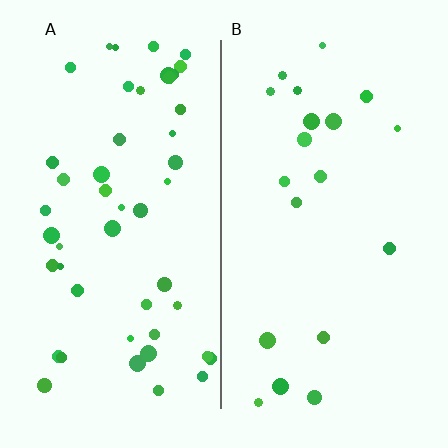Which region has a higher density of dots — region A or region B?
A (the left).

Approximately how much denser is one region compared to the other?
Approximately 2.5× — region A over region B.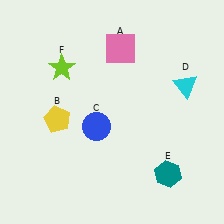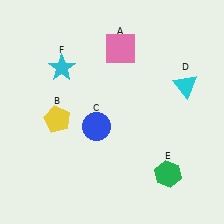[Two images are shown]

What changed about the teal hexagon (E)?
In Image 1, E is teal. In Image 2, it changed to green.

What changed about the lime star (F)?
In Image 1, F is lime. In Image 2, it changed to cyan.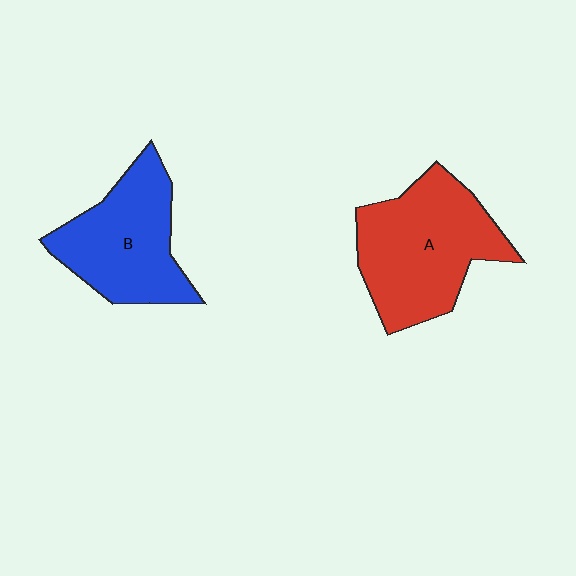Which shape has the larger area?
Shape A (red).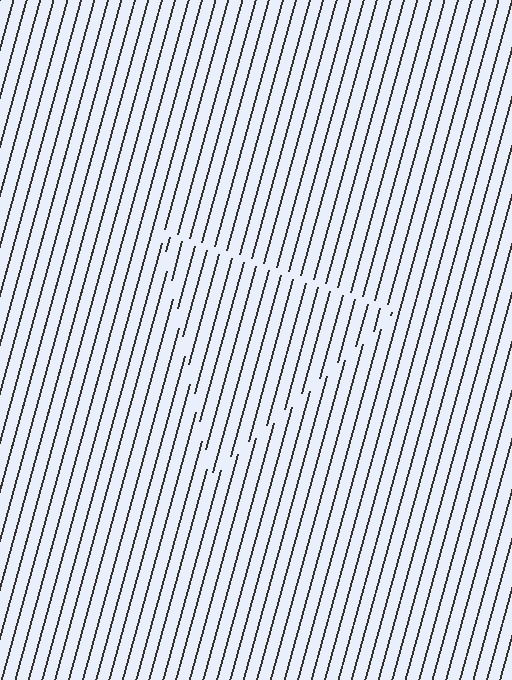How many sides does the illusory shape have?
3 sides — the line-ends trace a triangle.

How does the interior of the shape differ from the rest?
The interior of the shape contains the same grating, shifted by half a period — the contour is defined by the phase discontinuity where line-ends from the inner and outer gratings abut.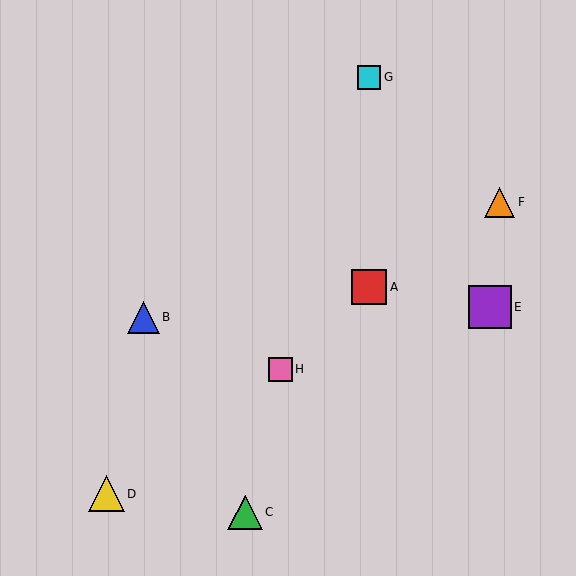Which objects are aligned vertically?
Objects A, G are aligned vertically.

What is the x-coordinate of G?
Object G is at x≈369.